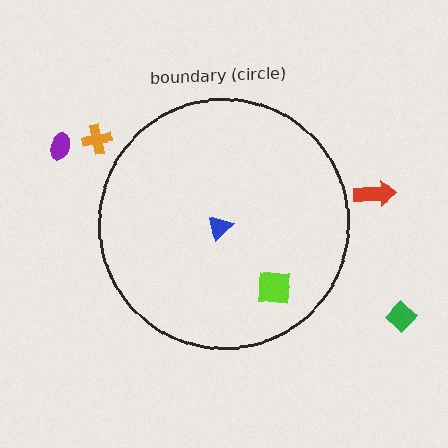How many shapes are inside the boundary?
2 inside, 4 outside.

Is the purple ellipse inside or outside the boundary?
Outside.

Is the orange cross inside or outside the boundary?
Outside.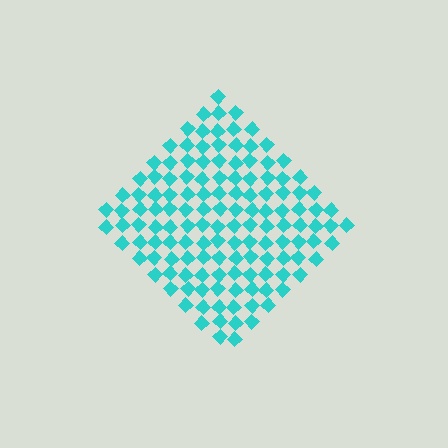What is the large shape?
The large shape is a diamond.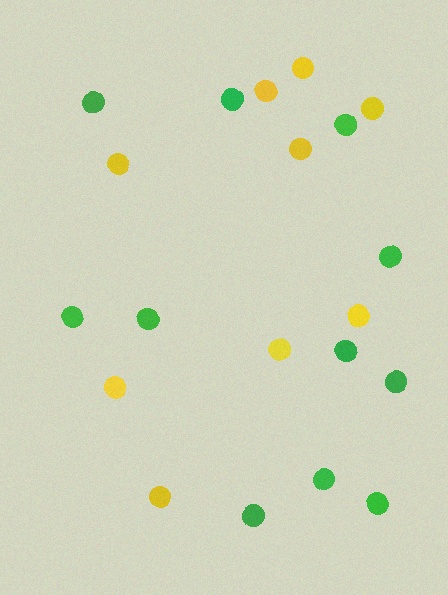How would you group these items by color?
There are 2 groups: one group of green circles (11) and one group of yellow circles (9).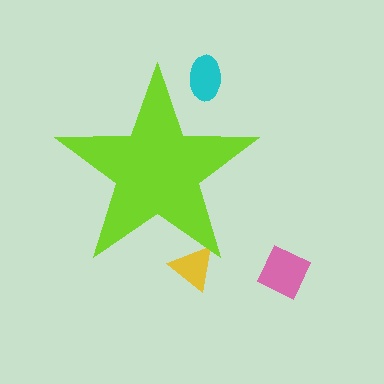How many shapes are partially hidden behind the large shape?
2 shapes are partially hidden.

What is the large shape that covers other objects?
A lime star.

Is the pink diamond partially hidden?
No, the pink diamond is fully visible.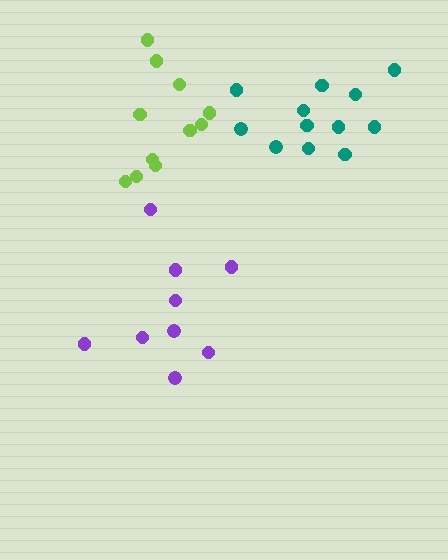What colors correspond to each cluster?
The clusters are colored: purple, teal, lime.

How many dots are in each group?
Group 1: 9 dots, Group 2: 12 dots, Group 3: 11 dots (32 total).